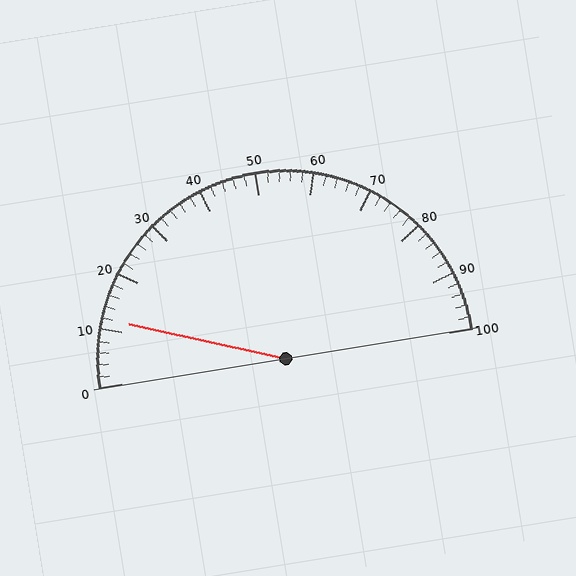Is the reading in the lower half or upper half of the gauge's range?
The reading is in the lower half of the range (0 to 100).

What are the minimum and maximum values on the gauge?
The gauge ranges from 0 to 100.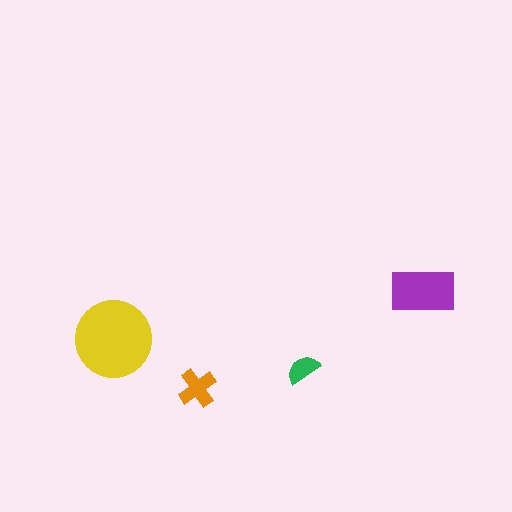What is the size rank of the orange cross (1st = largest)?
3rd.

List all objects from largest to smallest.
The yellow circle, the purple rectangle, the orange cross, the green semicircle.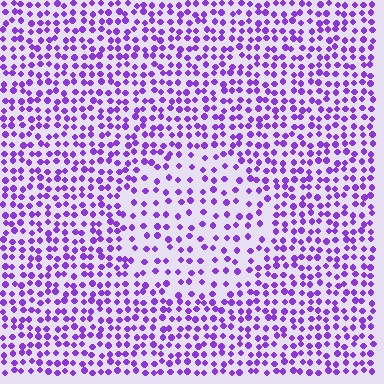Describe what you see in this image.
The image contains small purple elements arranged at two different densities. A circle-shaped region is visible where the elements are less densely packed than the surrounding area.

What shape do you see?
I see a circle.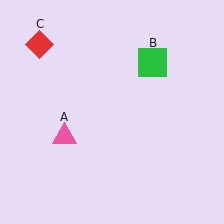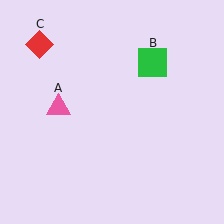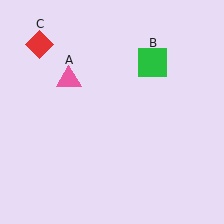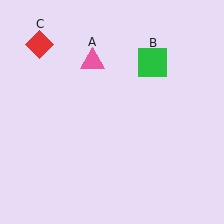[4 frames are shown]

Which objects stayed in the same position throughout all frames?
Green square (object B) and red diamond (object C) remained stationary.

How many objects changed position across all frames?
1 object changed position: pink triangle (object A).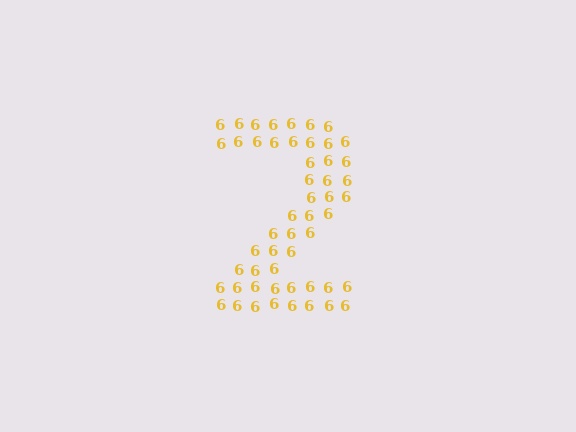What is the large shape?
The large shape is the digit 2.